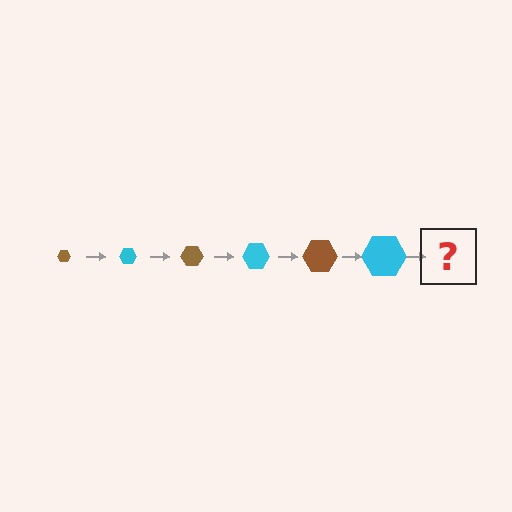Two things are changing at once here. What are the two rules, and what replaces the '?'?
The two rules are that the hexagon grows larger each step and the color cycles through brown and cyan. The '?' should be a brown hexagon, larger than the previous one.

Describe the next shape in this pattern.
It should be a brown hexagon, larger than the previous one.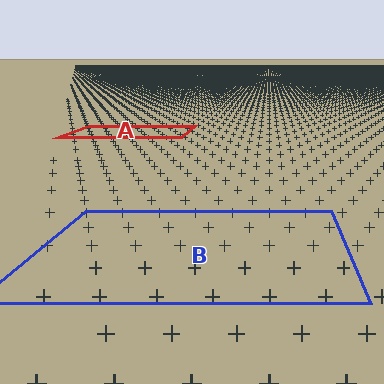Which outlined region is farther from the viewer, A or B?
Region A is farther from the viewer — the texture elements inside it appear smaller and more densely packed.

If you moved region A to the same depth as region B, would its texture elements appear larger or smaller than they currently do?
They would appear larger. At a closer depth, the same texture elements are projected at a bigger on-screen size.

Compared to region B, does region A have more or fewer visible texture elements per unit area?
Region A has more texture elements per unit area — they are packed more densely because it is farther away.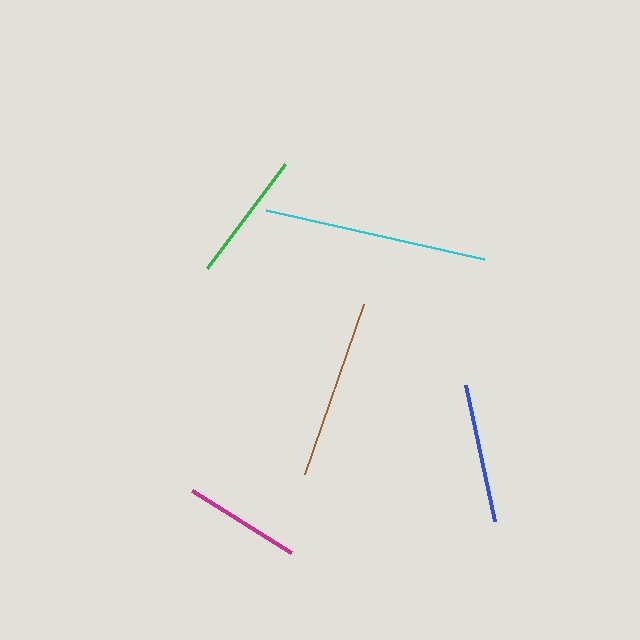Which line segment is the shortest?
The magenta line is the shortest at approximately 117 pixels.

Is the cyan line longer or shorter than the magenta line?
The cyan line is longer than the magenta line.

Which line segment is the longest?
The cyan line is the longest at approximately 223 pixels.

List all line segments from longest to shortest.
From longest to shortest: cyan, brown, blue, green, magenta.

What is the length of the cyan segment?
The cyan segment is approximately 223 pixels long.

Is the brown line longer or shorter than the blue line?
The brown line is longer than the blue line.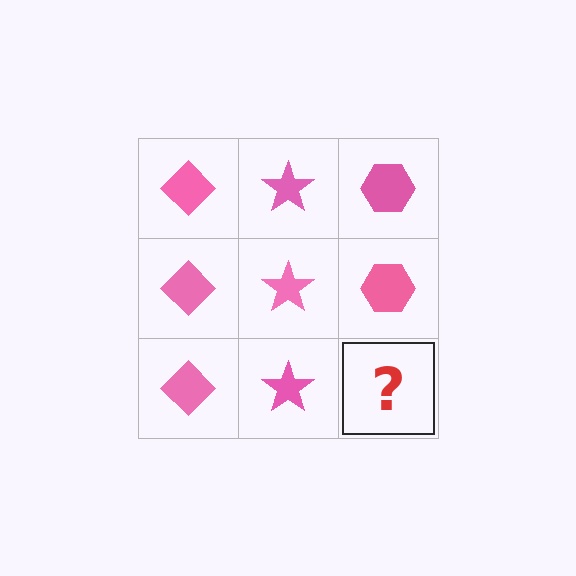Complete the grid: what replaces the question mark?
The question mark should be replaced with a pink hexagon.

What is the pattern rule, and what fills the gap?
The rule is that each column has a consistent shape. The gap should be filled with a pink hexagon.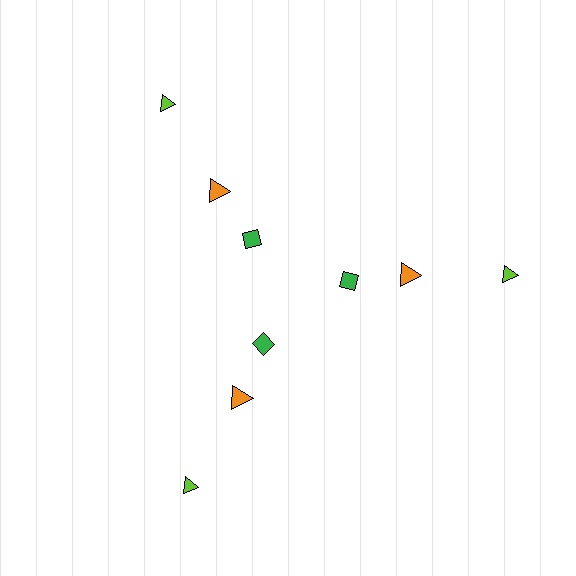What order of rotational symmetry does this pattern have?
This pattern has 3-fold rotational symmetry.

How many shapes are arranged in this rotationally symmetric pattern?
There are 9 shapes, arranged in 3 groups of 3.